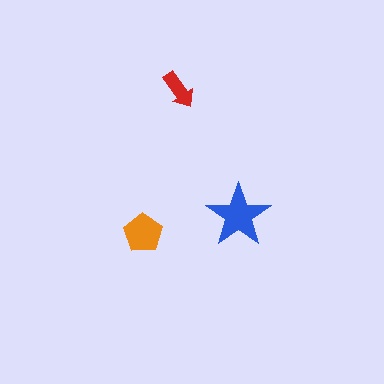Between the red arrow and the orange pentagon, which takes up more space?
The orange pentagon.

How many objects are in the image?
There are 3 objects in the image.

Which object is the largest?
The blue star.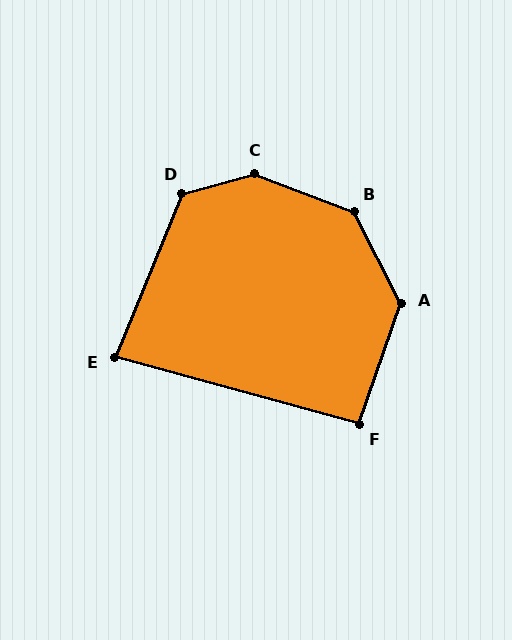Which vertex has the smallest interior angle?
E, at approximately 83 degrees.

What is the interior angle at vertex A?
Approximately 133 degrees (obtuse).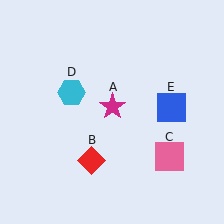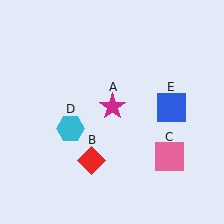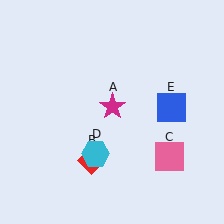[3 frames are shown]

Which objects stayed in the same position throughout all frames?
Magenta star (object A) and red diamond (object B) and pink square (object C) and blue square (object E) remained stationary.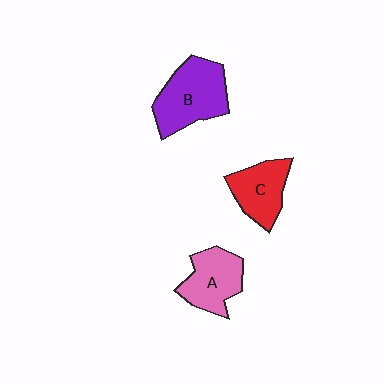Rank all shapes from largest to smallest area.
From largest to smallest: B (purple), A (pink), C (red).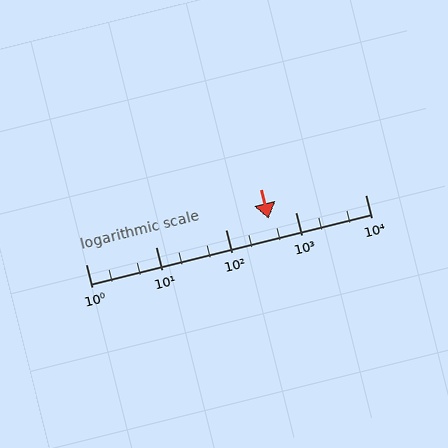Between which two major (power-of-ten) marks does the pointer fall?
The pointer is between 100 and 1000.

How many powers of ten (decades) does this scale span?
The scale spans 4 decades, from 1 to 10000.